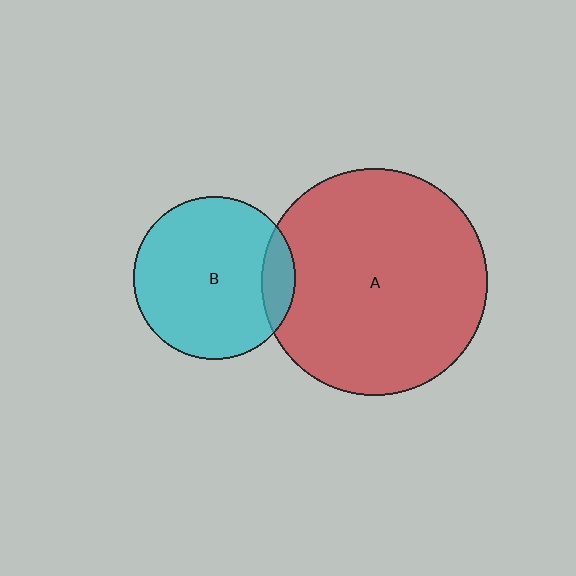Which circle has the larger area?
Circle A (red).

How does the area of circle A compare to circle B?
Approximately 1.9 times.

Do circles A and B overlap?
Yes.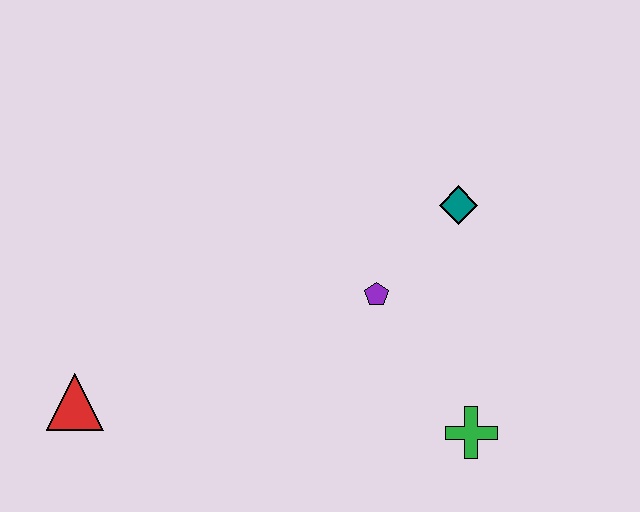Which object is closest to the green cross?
The purple pentagon is closest to the green cross.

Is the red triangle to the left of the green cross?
Yes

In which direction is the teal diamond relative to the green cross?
The teal diamond is above the green cross.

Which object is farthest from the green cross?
The red triangle is farthest from the green cross.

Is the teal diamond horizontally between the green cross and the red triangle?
Yes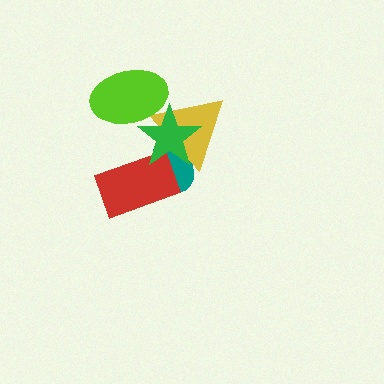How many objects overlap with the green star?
4 objects overlap with the green star.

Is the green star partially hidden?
No, no other shape covers it.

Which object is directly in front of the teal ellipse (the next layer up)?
The red rectangle is directly in front of the teal ellipse.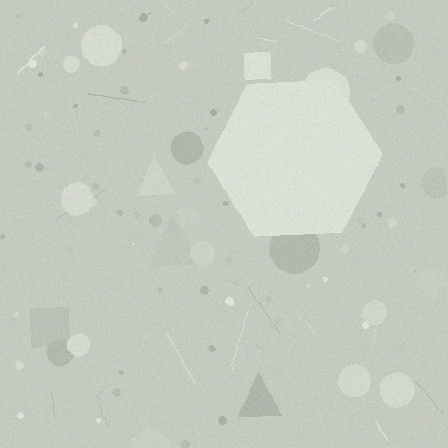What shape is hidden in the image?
A hexagon is hidden in the image.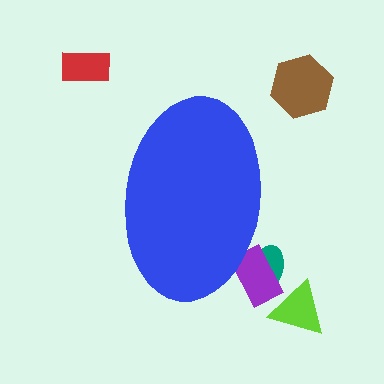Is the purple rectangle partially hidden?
Yes, the purple rectangle is partially hidden behind the blue ellipse.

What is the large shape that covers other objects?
A blue ellipse.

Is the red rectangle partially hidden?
No, the red rectangle is fully visible.